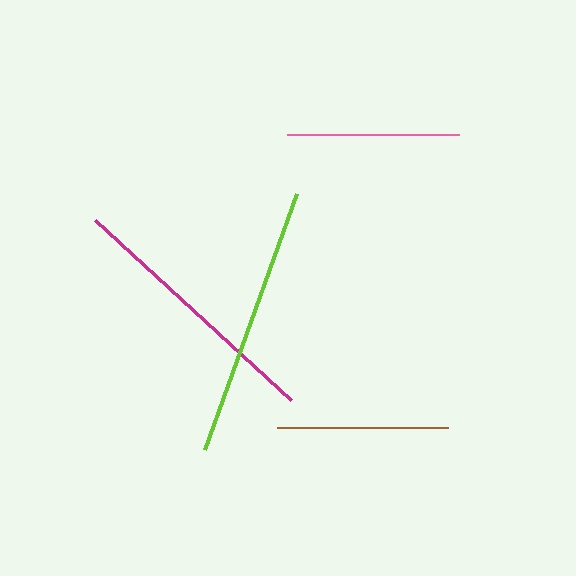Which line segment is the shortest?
The brown line is the shortest at approximately 171 pixels.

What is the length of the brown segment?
The brown segment is approximately 171 pixels long.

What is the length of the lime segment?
The lime segment is approximately 271 pixels long.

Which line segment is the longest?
The lime line is the longest at approximately 271 pixels.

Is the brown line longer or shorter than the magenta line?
The magenta line is longer than the brown line.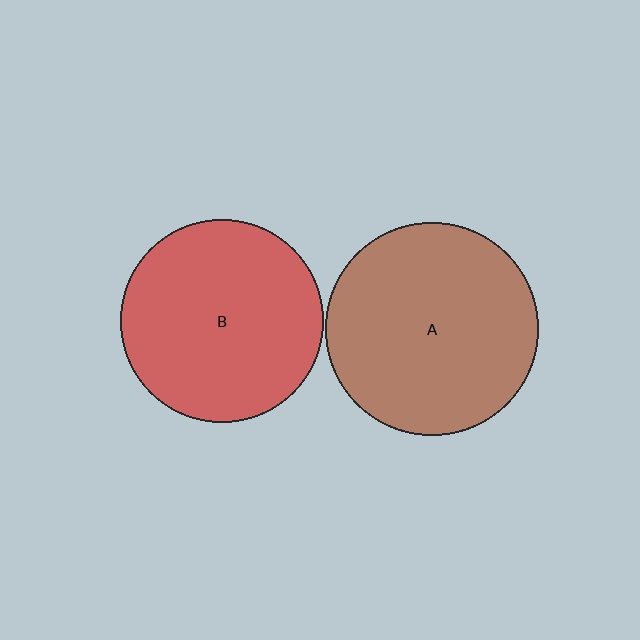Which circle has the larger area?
Circle A (brown).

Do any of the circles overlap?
No, none of the circles overlap.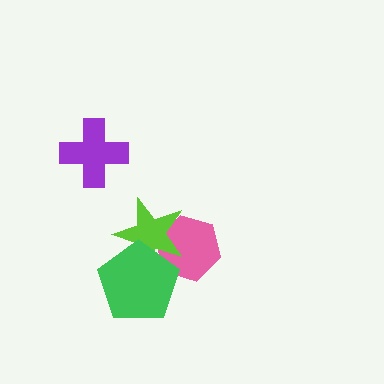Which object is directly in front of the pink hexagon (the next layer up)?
The lime star is directly in front of the pink hexagon.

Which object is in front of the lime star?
The green pentagon is in front of the lime star.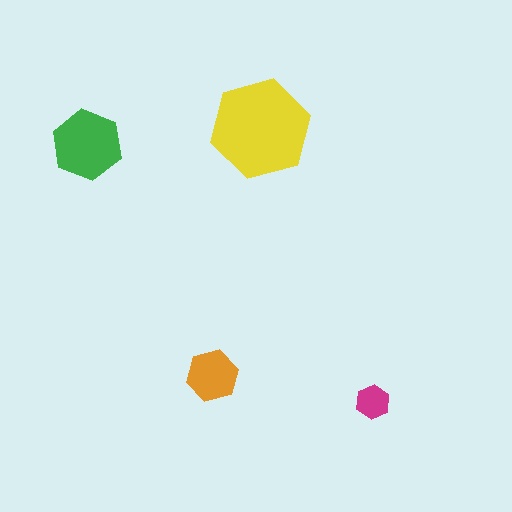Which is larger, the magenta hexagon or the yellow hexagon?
The yellow one.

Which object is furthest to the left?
The green hexagon is leftmost.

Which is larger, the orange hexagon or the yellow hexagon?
The yellow one.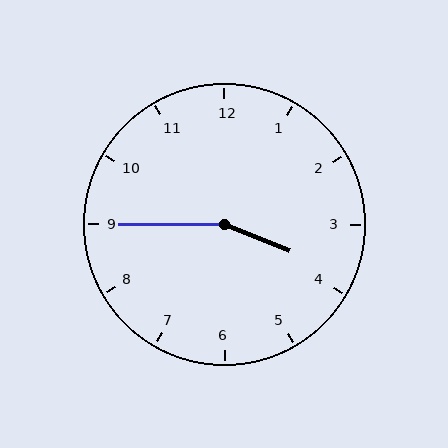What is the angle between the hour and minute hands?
Approximately 158 degrees.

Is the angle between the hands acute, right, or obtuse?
It is obtuse.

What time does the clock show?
3:45.